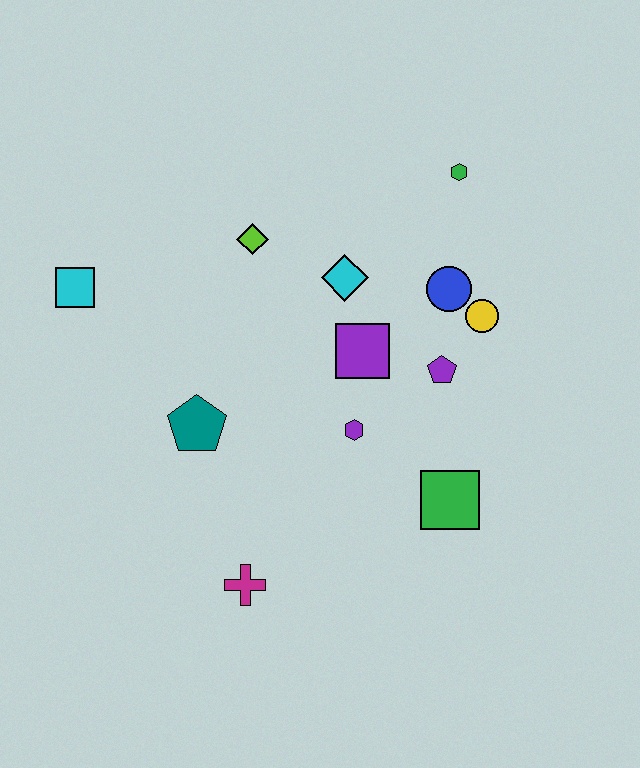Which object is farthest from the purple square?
The cyan square is farthest from the purple square.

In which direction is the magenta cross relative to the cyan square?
The magenta cross is below the cyan square.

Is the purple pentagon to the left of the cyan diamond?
No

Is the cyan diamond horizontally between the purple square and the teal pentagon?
Yes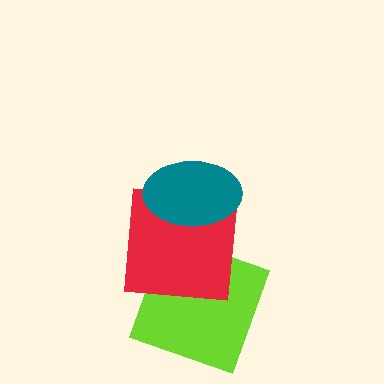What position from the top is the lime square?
The lime square is 3rd from the top.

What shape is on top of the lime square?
The red square is on top of the lime square.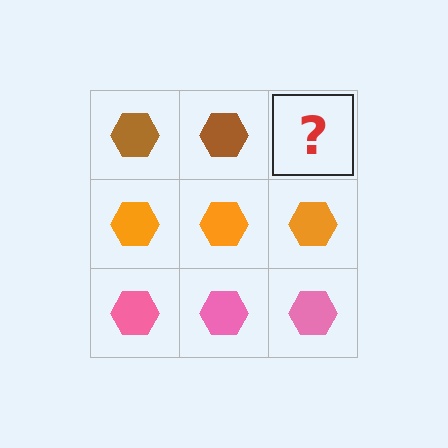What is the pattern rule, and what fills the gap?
The rule is that each row has a consistent color. The gap should be filled with a brown hexagon.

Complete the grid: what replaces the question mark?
The question mark should be replaced with a brown hexagon.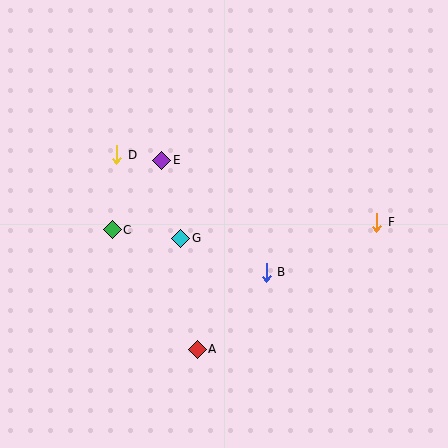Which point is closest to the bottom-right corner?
Point F is closest to the bottom-right corner.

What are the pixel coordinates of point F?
Point F is at (377, 222).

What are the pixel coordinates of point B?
Point B is at (266, 272).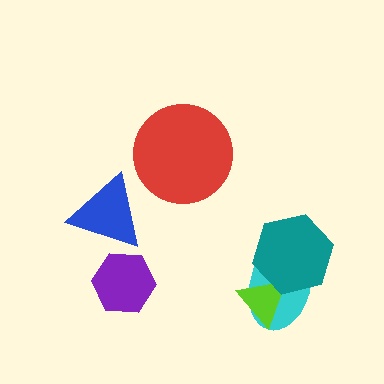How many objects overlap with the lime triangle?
2 objects overlap with the lime triangle.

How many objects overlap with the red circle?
0 objects overlap with the red circle.